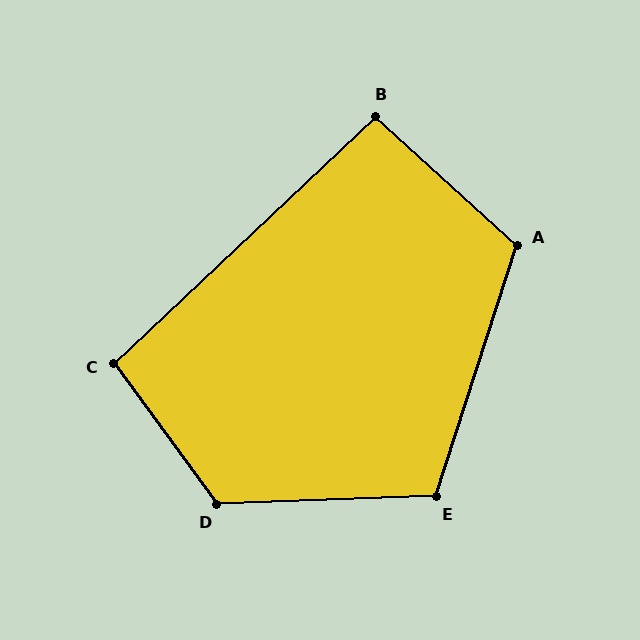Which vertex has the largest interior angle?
D, at approximately 124 degrees.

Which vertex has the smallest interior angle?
B, at approximately 94 degrees.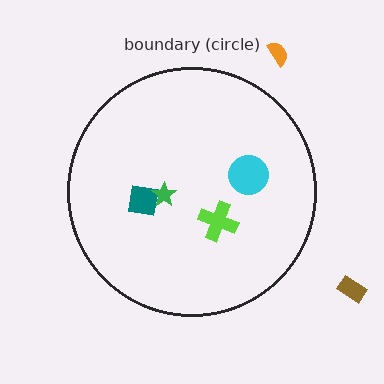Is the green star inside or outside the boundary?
Inside.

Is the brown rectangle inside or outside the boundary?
Outside.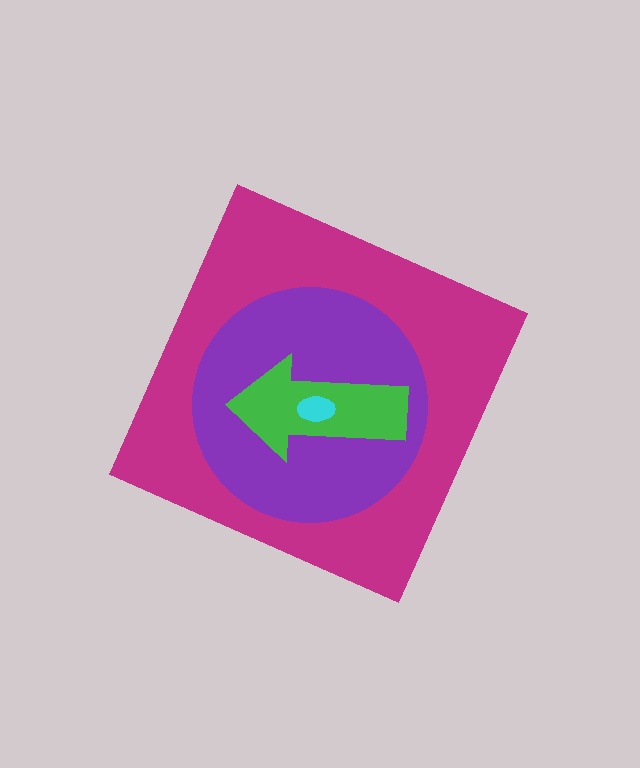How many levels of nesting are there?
4.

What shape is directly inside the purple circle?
The green arrow.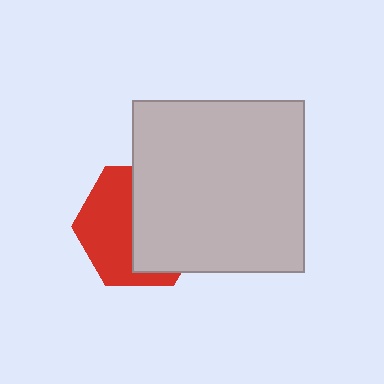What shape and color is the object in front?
The object in front is a light gray square.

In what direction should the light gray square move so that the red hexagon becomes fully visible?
The light gray square should move right. That is the shortest direction to clear the overlap and leave the red hexagon fully visible.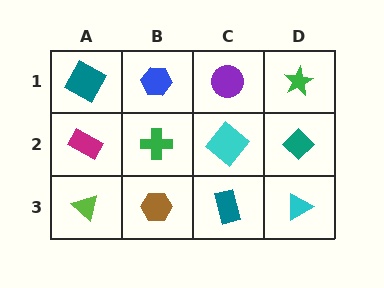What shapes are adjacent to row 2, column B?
A blue hexagon (row 1, column B), a brown hexagon (row 3, column B), a magenta rectangle (row 2, column A), a cyan diamond (row 2, column C).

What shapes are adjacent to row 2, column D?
A green star (row 1, column D), a cyan triangle (row 3, column D), a cyan diamond (row 2, column C).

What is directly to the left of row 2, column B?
A magenta rectangle.